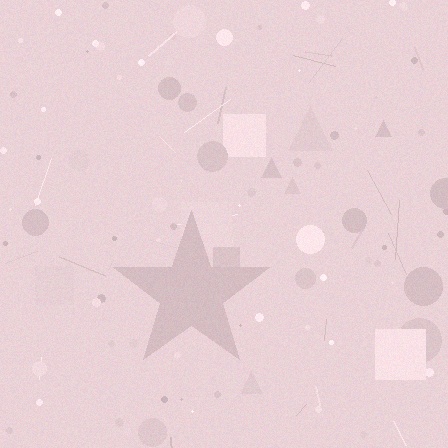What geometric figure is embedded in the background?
A star is embedded in the background.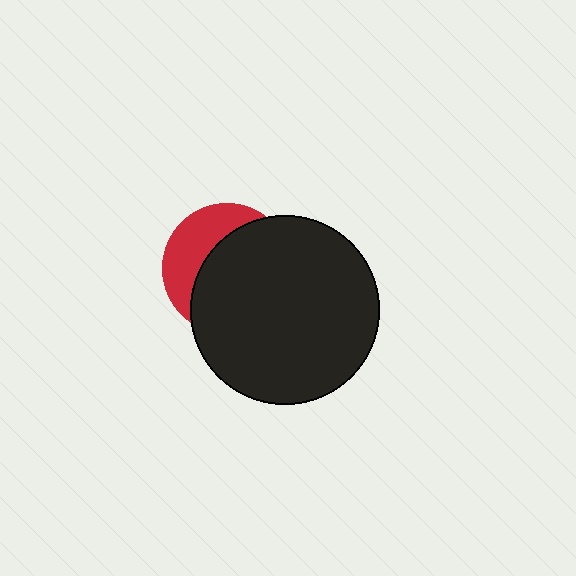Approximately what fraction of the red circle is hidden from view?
Roughly 65% of the red circle is hidden behind the black circle.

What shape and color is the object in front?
The object in front is a black circle.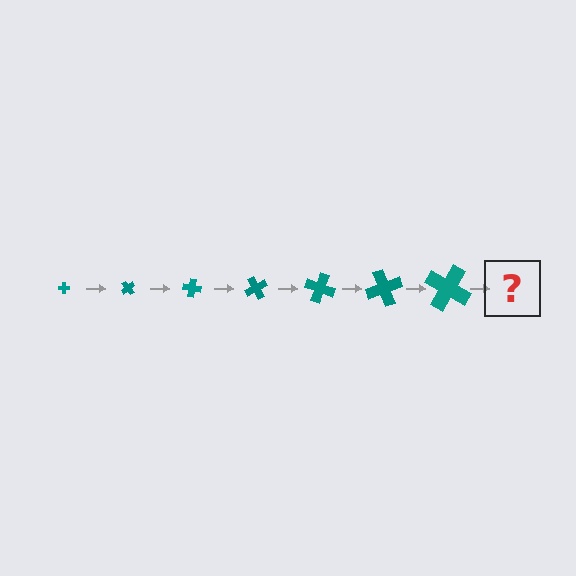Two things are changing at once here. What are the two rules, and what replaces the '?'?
The two rules are that the cross grows larger each step and it rotates 50 degrees each step. The '?' should be a cross, larger than the previous one and rotated 350 degrees from the start.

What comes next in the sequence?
The next element should be a cross, larger than the previous one and rotated 350 degrees from the start.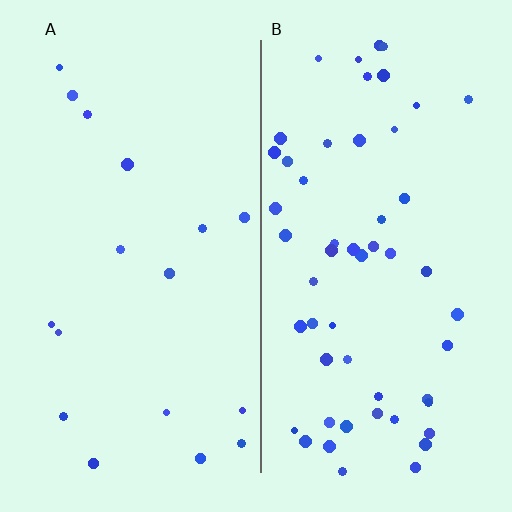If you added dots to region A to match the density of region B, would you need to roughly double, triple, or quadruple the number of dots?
Approximately triple.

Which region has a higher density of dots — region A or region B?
B (the right).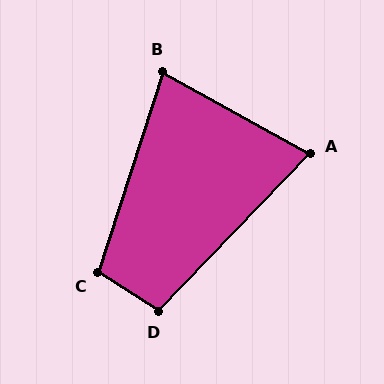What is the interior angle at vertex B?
Approximately 79 degrees (acute).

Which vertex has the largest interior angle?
C, at approximately 105 degrees.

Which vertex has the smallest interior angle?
A, at approximately 75 degrees.